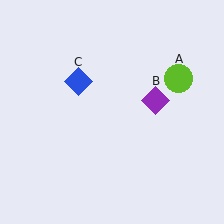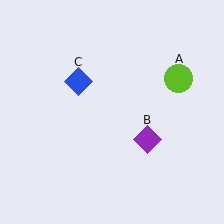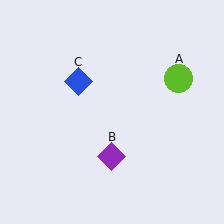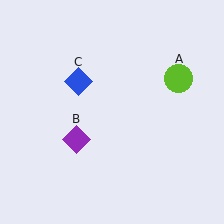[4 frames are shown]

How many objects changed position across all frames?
1 object changed position: purple diamond (object B).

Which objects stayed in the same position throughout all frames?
Lime circle (object A) and blue diamond (object C) remained stationary.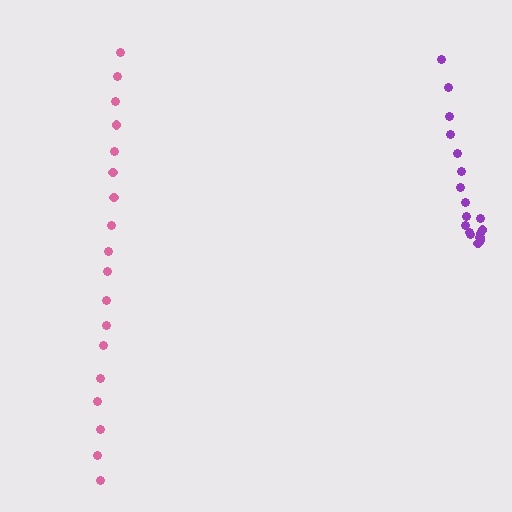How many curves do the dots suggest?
There are 2 distinct paths.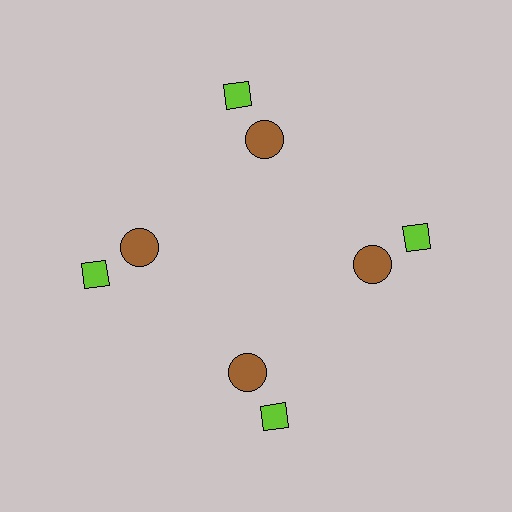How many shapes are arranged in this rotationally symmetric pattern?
There are 8 shapes, arranged in 4 groups of 2.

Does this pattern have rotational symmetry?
Yes, this pattern has 4-fold rotational symmetry. It looks the same after rotating 90 degrees around the center.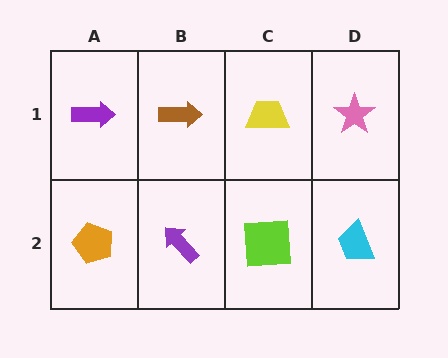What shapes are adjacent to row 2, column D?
A pink star (row 1, column D), a lime square (row 2, column C).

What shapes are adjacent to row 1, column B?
A purple arrow (row 2, column B), a purple arrow (row 1, column A), a yellow trapezoid (row 1, column C).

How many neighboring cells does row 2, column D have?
2.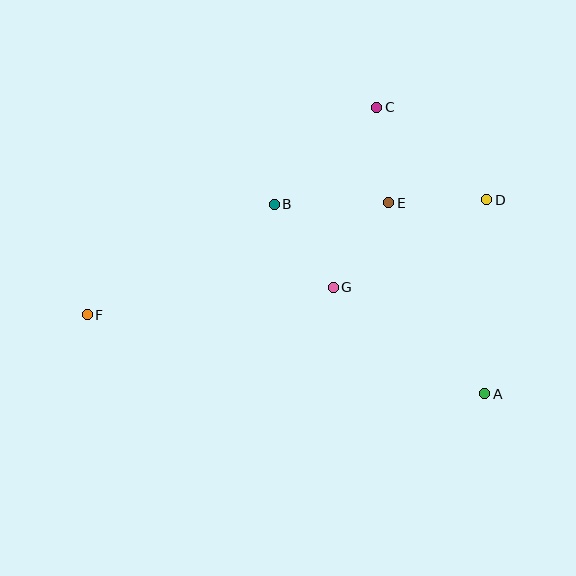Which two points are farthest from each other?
Points D and F are farthest from each other.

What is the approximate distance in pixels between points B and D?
The distance between B and D is approximately 213 pixels.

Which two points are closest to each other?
Points C and E are closest to each other.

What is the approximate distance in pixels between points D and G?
The distance between D and G is approximately 177 pixels.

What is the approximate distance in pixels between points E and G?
The distance between E and G is approximately 101 pixels.